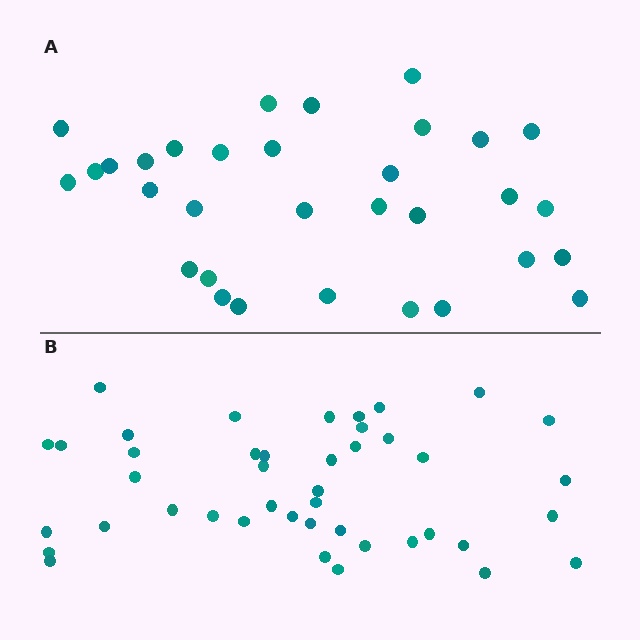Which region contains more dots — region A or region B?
Region B (the bottom region) has more dots.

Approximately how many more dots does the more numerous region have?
Region B has roughly 12 or so more dots than region A.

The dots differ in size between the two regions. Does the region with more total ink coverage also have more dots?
No. Region A has more total ink coverage because its dots are larger, but region B actually contains more individual dots. Total area can be misleading — the number of items is what matters here.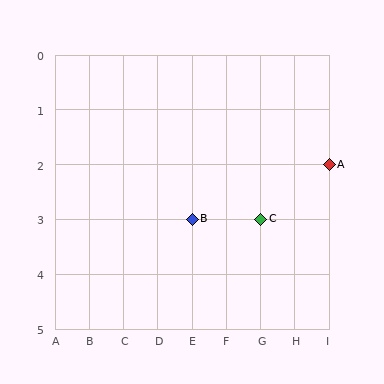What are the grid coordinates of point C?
Point C is at grid coordinates (G, 3).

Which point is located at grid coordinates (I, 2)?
Point A is at (I, 2).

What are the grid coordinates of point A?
Point A is at grid coordinates (I, 2).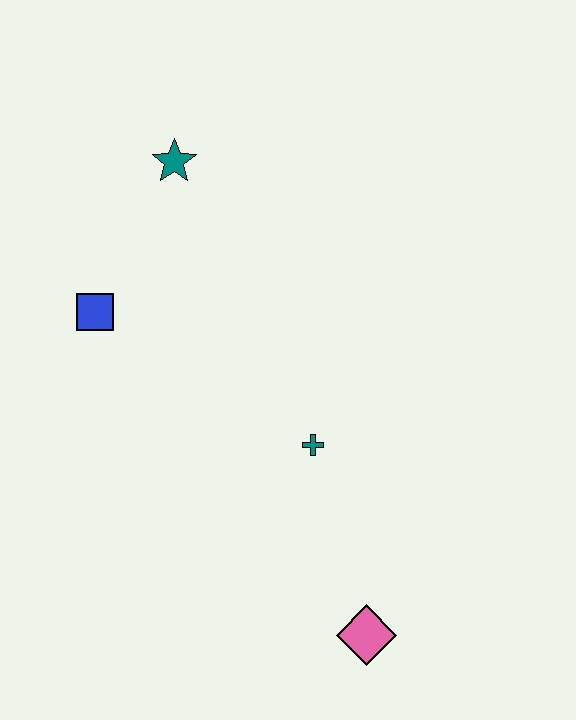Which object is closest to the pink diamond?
The teal cross is closest to the pink diamond.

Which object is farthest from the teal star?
The pink diamond is farthest from the teal star.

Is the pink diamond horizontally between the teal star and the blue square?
No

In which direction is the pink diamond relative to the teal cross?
The pink diamond is below the teal cross.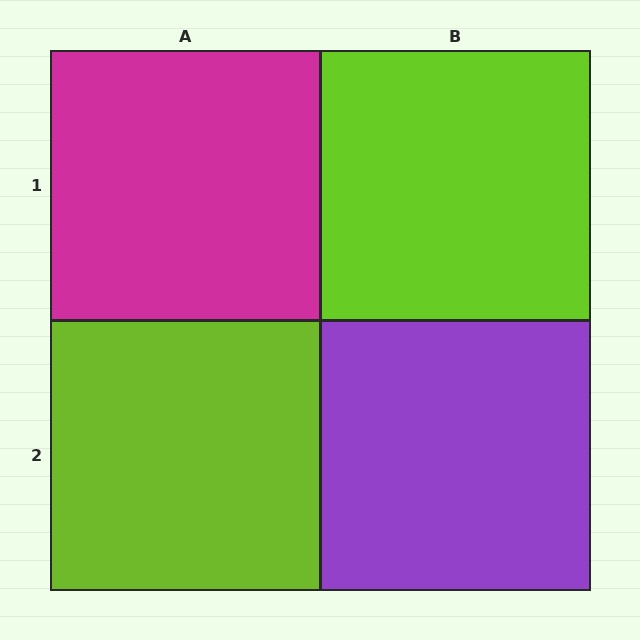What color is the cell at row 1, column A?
Magenta.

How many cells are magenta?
1 cell is magenta.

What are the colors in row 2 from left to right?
Lime, purple.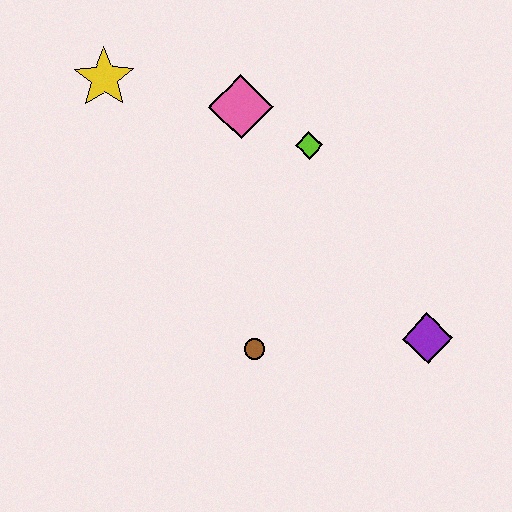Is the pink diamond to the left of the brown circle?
Yes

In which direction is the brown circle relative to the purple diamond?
The brown circle is to the left of the purple diamond.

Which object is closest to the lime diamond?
The pink diamond is closest to the lime diamond.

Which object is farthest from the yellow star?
The purple diamond is farthest from the yellow star.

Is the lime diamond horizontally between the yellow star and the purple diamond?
Yes